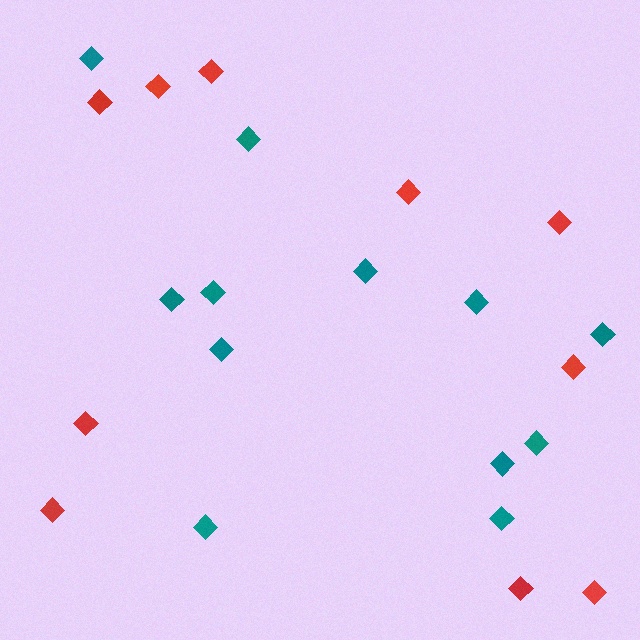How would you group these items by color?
There are 2 groups: one group of red diamonds (10) and one group of teal diamonds (12).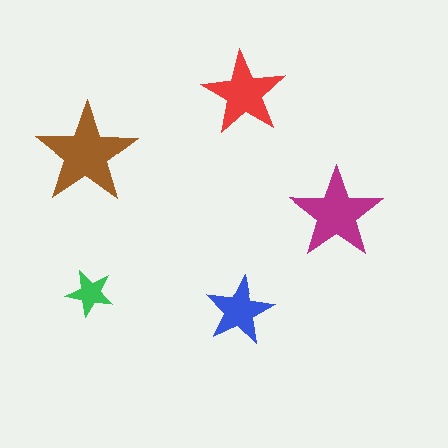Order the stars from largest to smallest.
the brown one, the magenta one, the red one, the blue one, the green one.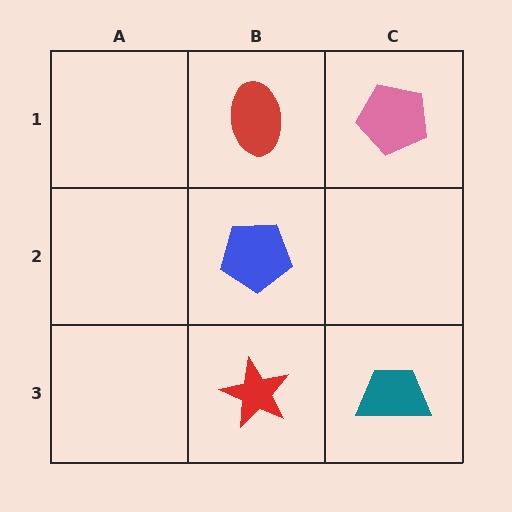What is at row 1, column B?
A red ellipse.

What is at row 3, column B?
A red star.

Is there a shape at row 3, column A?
No, that cell is empty.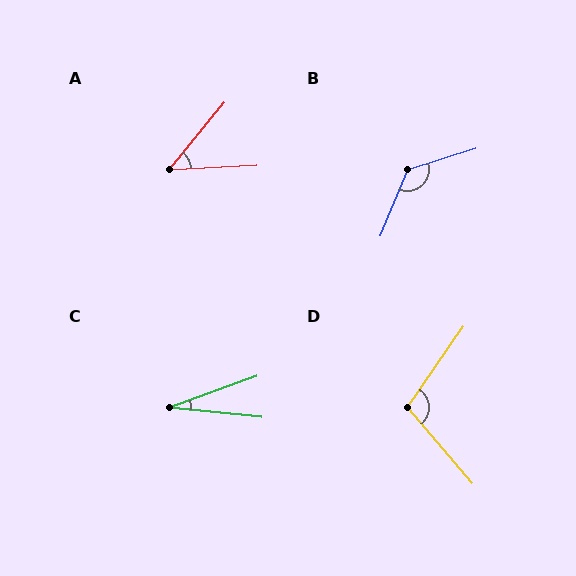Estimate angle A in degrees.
Approximately 47 degrees.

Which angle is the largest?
B, at approximately 130 degrees.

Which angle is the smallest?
C, at approximately 26 degrees.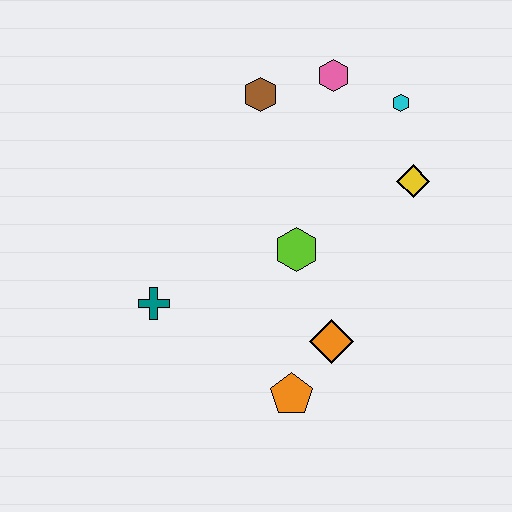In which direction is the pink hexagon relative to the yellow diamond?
The pink hexagon is above the yellow diamond.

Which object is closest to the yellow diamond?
The cyan hexagon is closest to the yellow diamond.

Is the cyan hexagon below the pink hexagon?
Yes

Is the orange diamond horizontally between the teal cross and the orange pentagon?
No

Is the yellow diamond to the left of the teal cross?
No